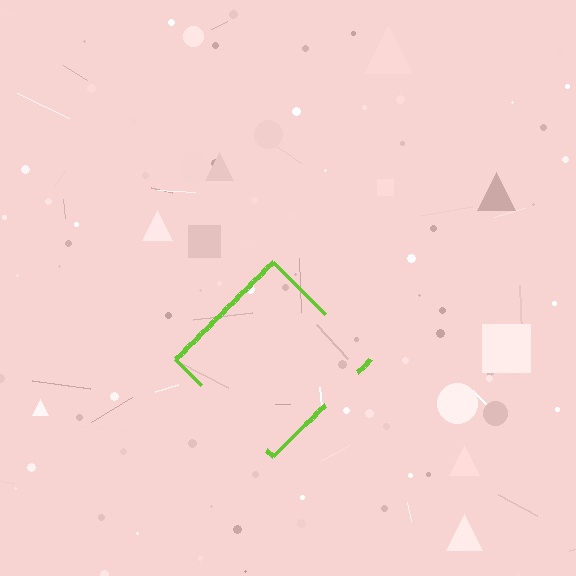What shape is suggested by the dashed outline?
The dashed outline suggests a diamond.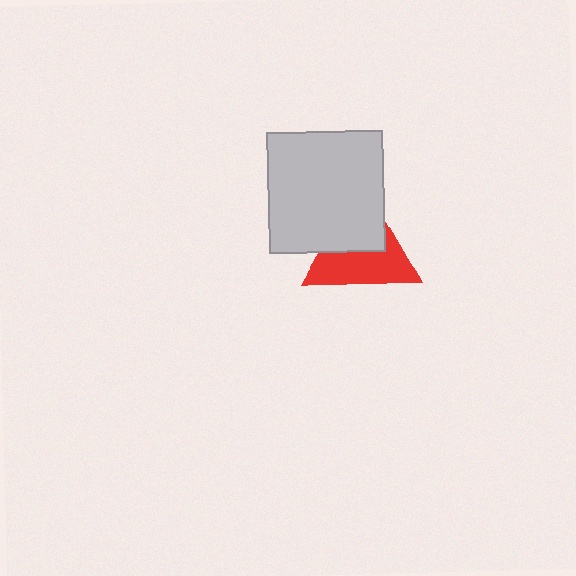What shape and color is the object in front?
The object in front is a light gray rectangle.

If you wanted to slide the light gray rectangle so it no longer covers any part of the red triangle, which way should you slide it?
Slide it toward the upper-left — that is the most direct way to separate the two shapes.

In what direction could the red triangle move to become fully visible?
The red triangle could move toward the lower-right. That would shift it out from behind the light gray rectangle entirely.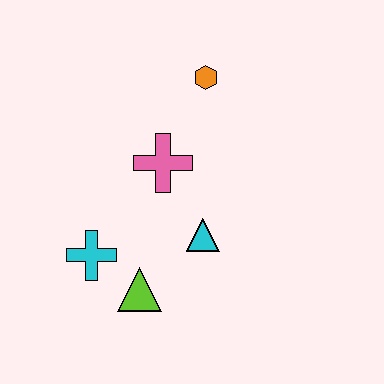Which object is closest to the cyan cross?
The lime triangle is closest to the cyan cross.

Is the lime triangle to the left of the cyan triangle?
Yes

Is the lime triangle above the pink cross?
No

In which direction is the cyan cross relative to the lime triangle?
The cyan cross is to the left of the lime triangle.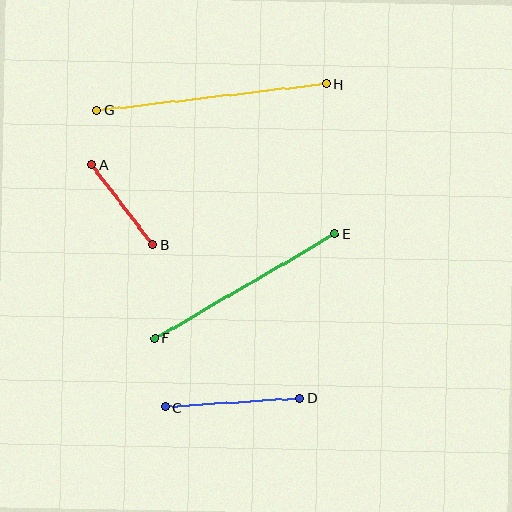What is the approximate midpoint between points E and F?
The midpoint is at approximately (245, 286) pixels.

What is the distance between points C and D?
The distance is approximately 135 pixels.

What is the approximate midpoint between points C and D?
The midpoint is at approximately (233, 403) pixels.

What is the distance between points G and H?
The distance is approximately 231 pixels.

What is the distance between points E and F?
The distance is approximately 209 pixels.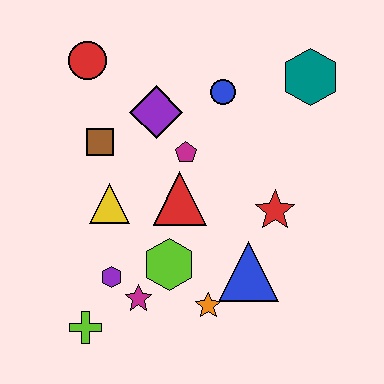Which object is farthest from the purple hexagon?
The teal hexagon is farthest from the purple hexagon.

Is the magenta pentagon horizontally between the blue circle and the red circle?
Yes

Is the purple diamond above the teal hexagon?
No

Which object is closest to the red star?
The blue triangle is closest to the red star.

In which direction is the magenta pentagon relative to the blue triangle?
The magenta pentagon is above the blue triangle.